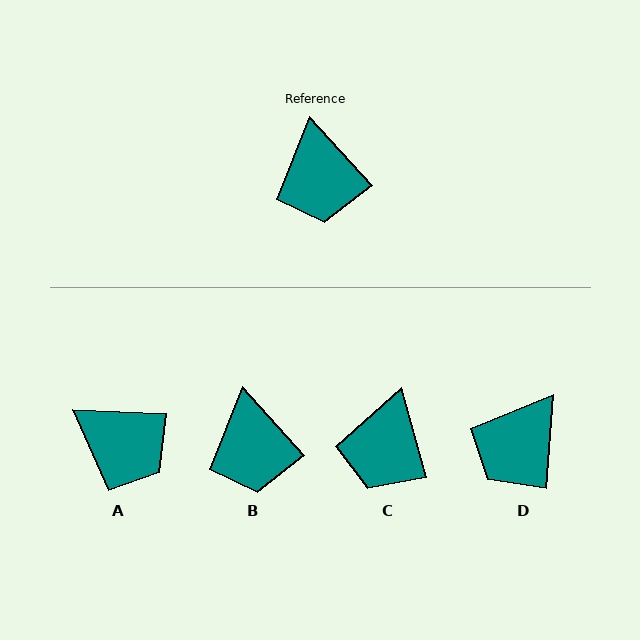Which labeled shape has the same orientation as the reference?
B.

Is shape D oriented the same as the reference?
No, it is off by about 46 degrees.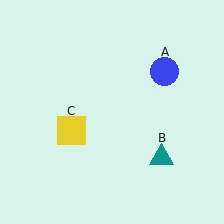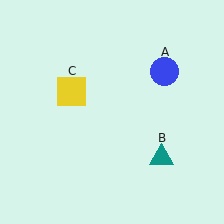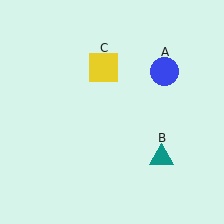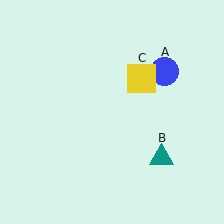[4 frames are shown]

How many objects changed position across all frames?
1 object changed position: yellow square (object C).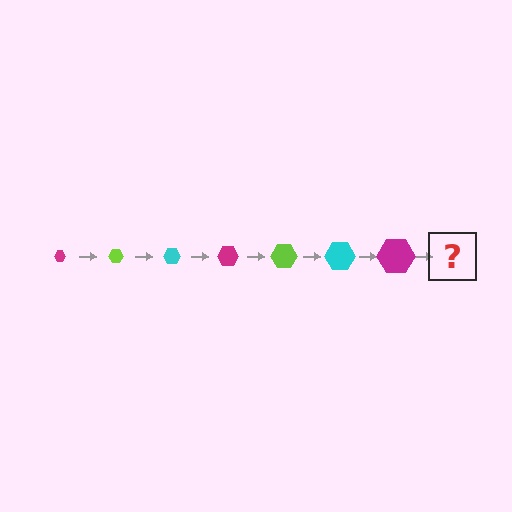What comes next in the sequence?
The next element should be a lime hexagon, larger than the previous one.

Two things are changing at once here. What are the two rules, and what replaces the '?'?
The two rules are that the hexagon grows larger each step and the color cycles through magenta, lime, and cyan. The '?' should be a lime hexagon, larger than the previous one.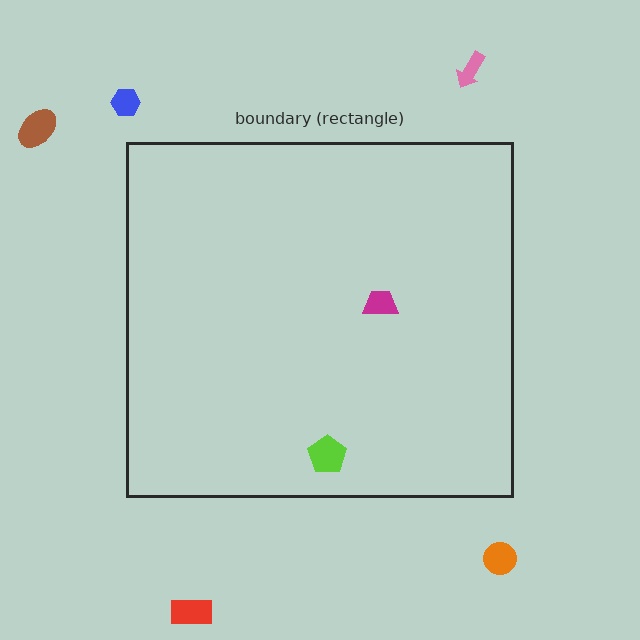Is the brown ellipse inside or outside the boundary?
Outside.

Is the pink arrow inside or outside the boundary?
Outside.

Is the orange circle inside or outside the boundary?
Outside.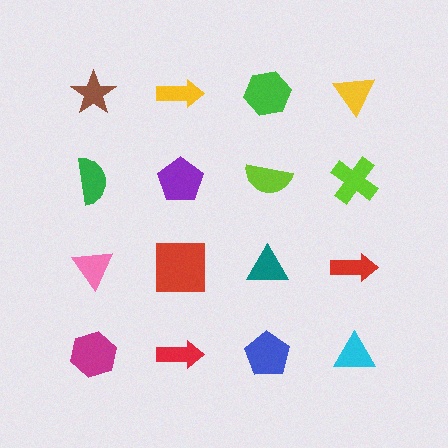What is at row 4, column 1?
A magenta hexagon.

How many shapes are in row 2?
4 shapes.